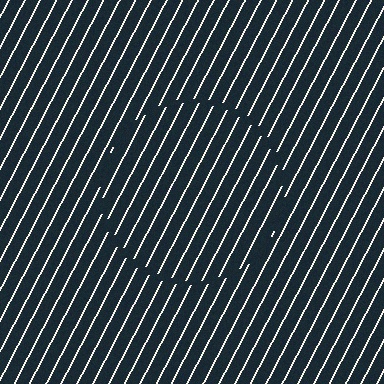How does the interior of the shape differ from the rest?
The interior of the shape contains the same grating, shifted by half a period — the contour is defined by the phase discontinuity where line-ends from the inner and outer gratings abut.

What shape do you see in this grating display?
An illusory circle. The interior of the shape contains the same grating, shifted by half a period — the contour is defined by the phase discontinuity where line-ends from the inner and outer gratings abut.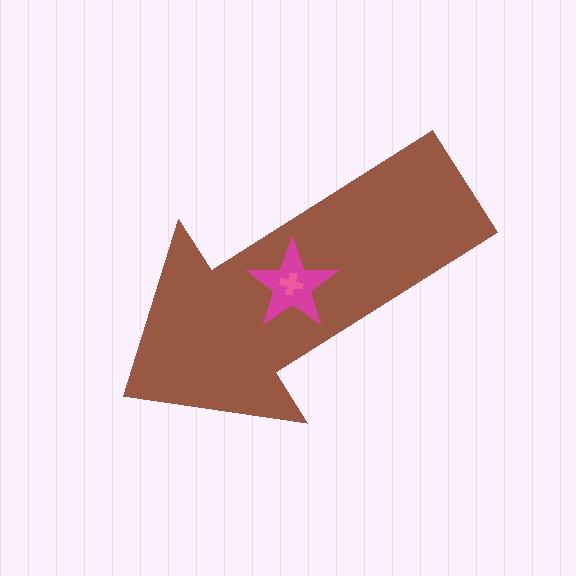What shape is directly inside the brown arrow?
The magenta star.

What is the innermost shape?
The pink cross.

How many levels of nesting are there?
3.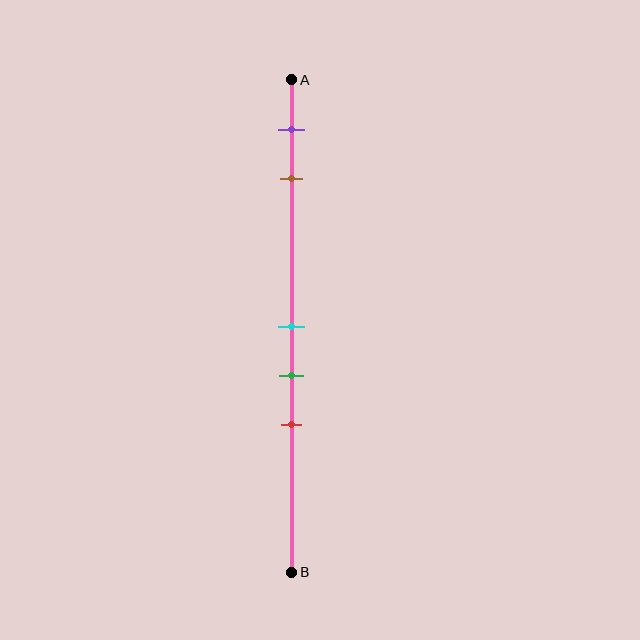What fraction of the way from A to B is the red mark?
The red mark is approximately 70% (0.7) of the way from A to B.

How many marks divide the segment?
There are 5 marks dividing the segment.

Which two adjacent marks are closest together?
The cyan and green marks are the closest adjacent pair.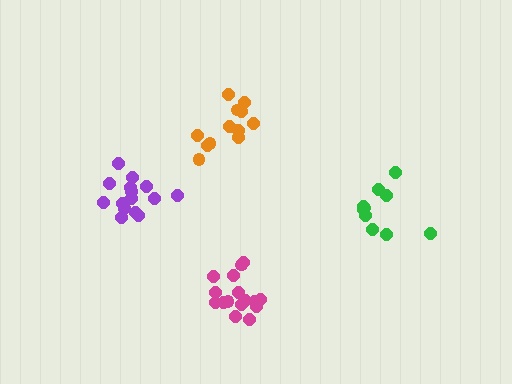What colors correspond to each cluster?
The clusters are colored: orange, green, magenta, purple.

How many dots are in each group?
Group 1: 12 dots, Group 2: 10 dots, Group 3: 16 dots, Group 4: 15 dots (53 total).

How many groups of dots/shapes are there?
There are 4 groups.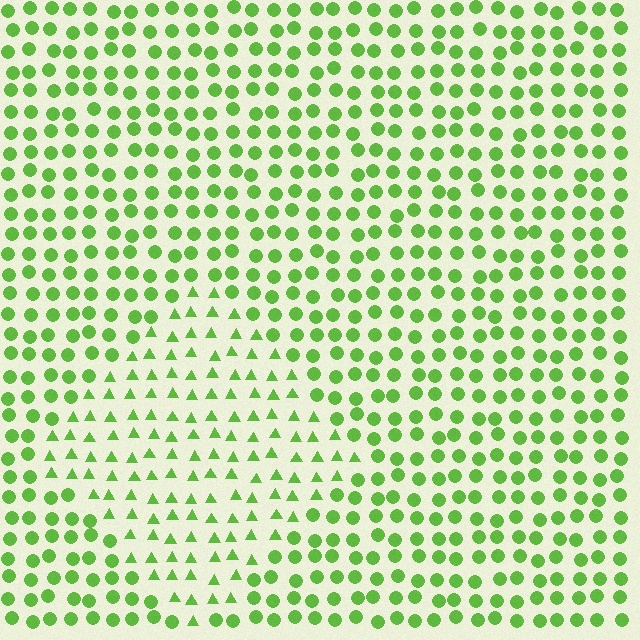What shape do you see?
I see a diamond.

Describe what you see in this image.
The image is filled with small lime elements arranged in a uniform grid. A diamond-shaped region contains triangles, while the surrounding area contains circles. The boundary is defined purely by the change in element shape.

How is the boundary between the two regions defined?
The boundary is defined by a change in element shape: triangles inside vs. circles outside. All elements share the same color and spacing.